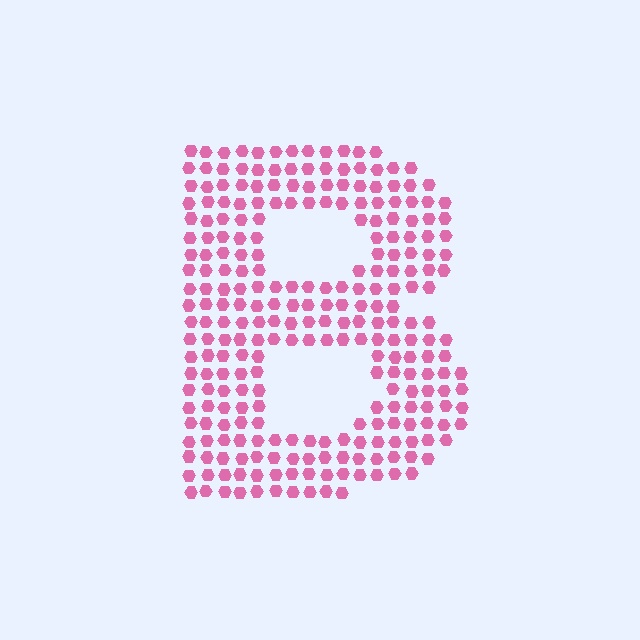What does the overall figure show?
The overall figure shows the letter B.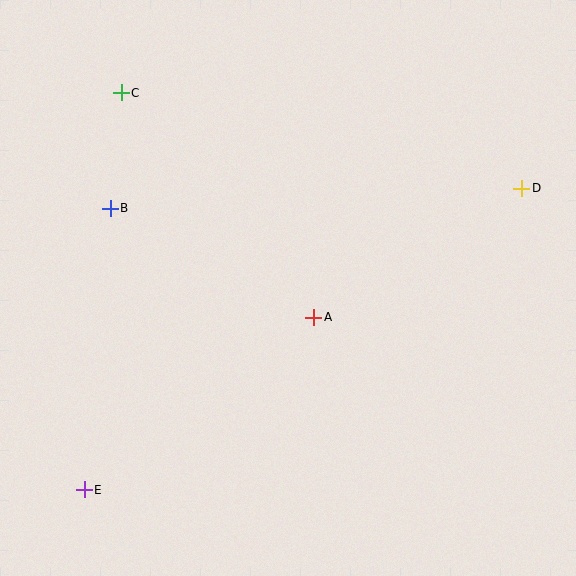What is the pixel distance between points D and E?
The distance between D and E is 531 pixels.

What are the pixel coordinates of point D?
Point D is at (522, 188).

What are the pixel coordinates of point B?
Point B is at (110, 208).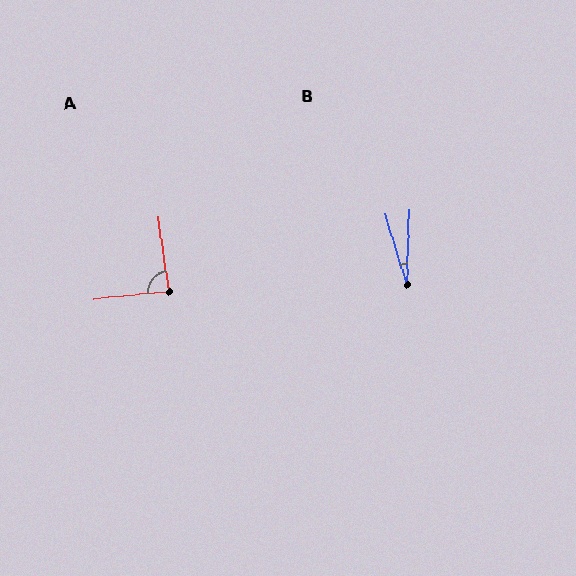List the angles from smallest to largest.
B (19°), A (88°).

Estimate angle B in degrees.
Approximately 19 degrees.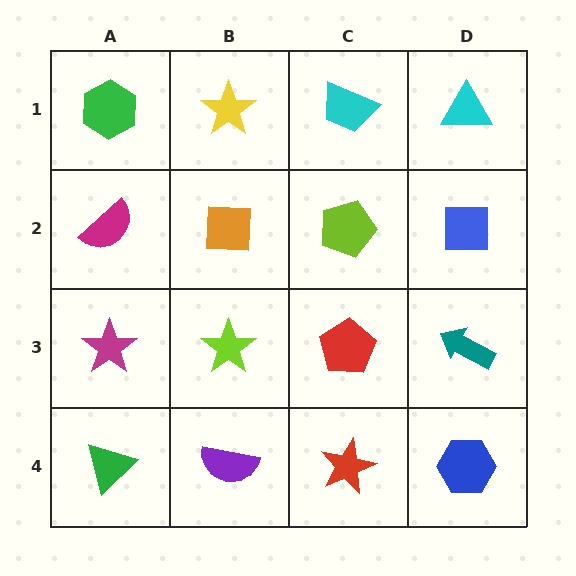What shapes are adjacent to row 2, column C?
A cyan trapezoid (row 1, column C), a red pentagon (row 3, column C), an orange square (row 2, column B), a blue square (row 2, column D).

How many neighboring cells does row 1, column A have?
2.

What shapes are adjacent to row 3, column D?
A blue square (row 2, column D), a blue hexagon (row 4, column D), a red pentagon (row 3, column C).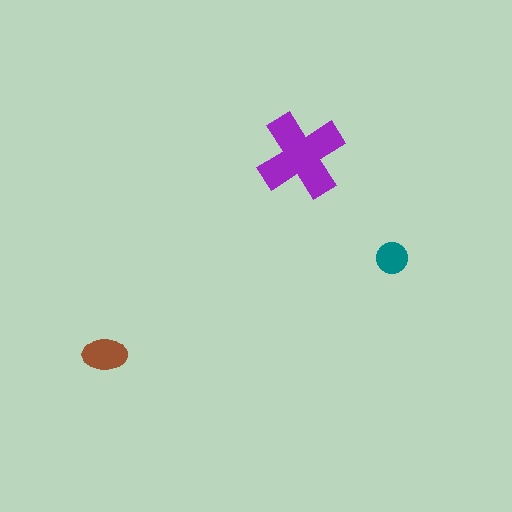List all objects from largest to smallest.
The purple cross, the brown ellipse, the teal circle.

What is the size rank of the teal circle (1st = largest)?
3rd.